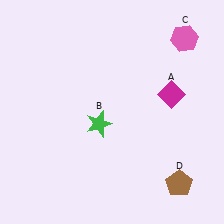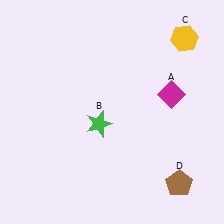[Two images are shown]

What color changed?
The hexagon (C) changed from pink in Image 1 to yellow in Image 2.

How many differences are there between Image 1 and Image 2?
There is 1 difference between the two images.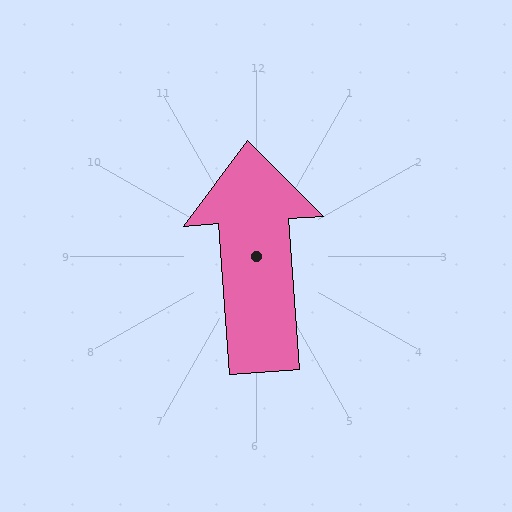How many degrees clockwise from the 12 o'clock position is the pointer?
Approximately 356 degrees.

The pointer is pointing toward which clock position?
Roughly 12 o'clock.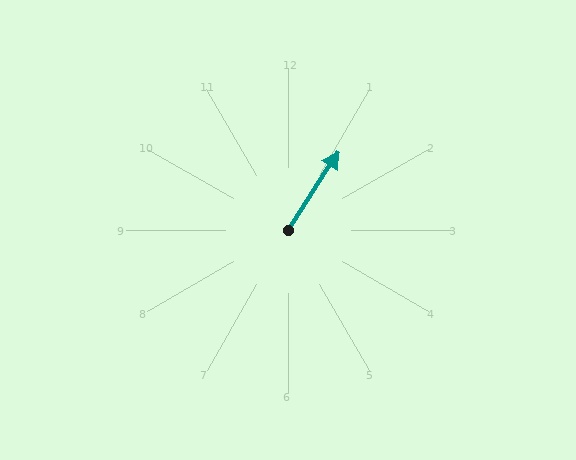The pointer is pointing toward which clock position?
Roughly 1 o'clock.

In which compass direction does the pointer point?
Northeast.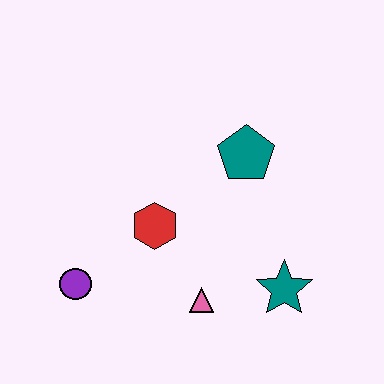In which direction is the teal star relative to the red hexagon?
The teal star is to the right of the red hexagon.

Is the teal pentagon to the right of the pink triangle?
Yes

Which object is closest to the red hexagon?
The pink triangle is closest to the red hexagon.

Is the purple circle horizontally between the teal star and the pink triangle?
No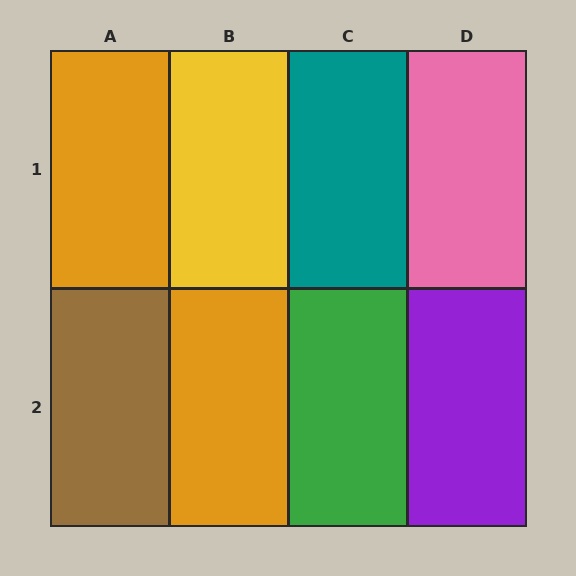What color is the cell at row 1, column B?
Yellow.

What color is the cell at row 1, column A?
Orange.